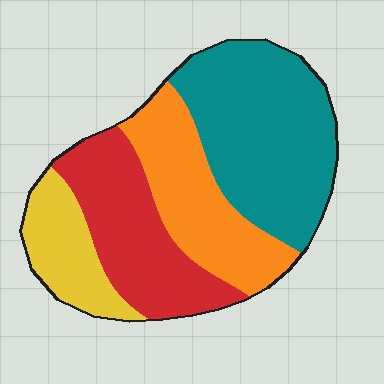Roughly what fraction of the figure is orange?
Orange takes up about one quarter (1/4) of the figure.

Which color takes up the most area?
Teal, at roughly 35%.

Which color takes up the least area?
Yellow, at roughly 15%.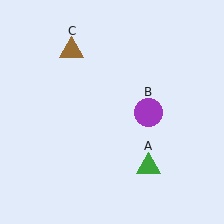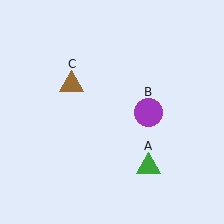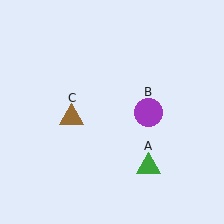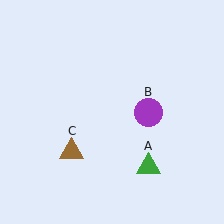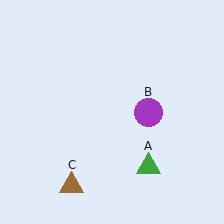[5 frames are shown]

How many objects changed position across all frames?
1 object changed position: brown triangle (object C).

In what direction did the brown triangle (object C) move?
The brown triangle (object C) moved down.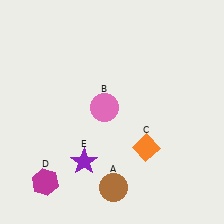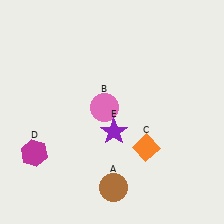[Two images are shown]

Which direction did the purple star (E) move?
The purple star (E) moved up.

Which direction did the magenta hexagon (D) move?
The magenta hexagon (D) moved up.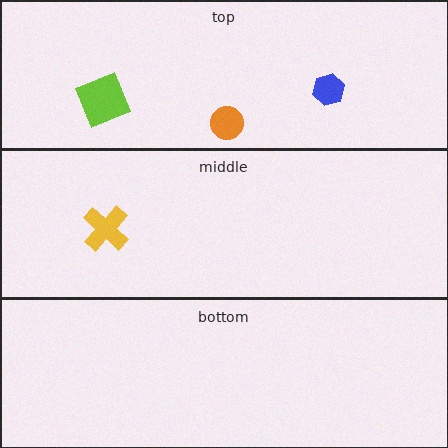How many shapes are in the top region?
3.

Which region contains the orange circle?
The top region.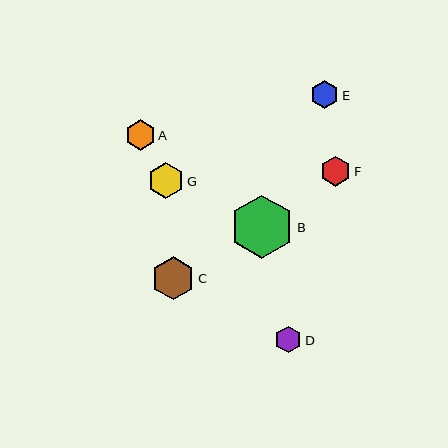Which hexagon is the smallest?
Hexagon D is the smallest with a size of approximately 26 pixels.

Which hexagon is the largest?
Hexagon B is the largest with a size of approximately 64 pixels.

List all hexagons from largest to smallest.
From largest to smallest: B, C, G, A, F, E, D.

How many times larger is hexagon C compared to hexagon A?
Hexagon C is approximately 1.4 times the size of hexagon A.